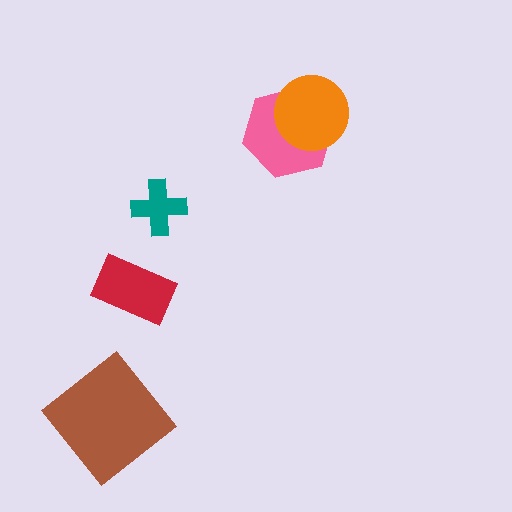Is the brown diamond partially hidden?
No, no other shape covers it.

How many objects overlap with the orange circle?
1 object overlaps with the orange circle.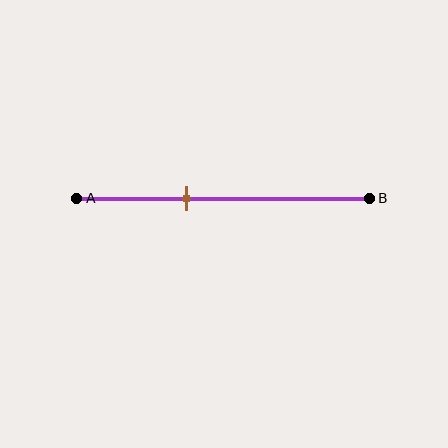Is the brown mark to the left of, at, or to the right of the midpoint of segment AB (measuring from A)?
The brown mark is to the left of the midpoint of segment AB.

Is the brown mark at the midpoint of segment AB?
No, the mark is at about 40% from A, not at the 50% midpoint.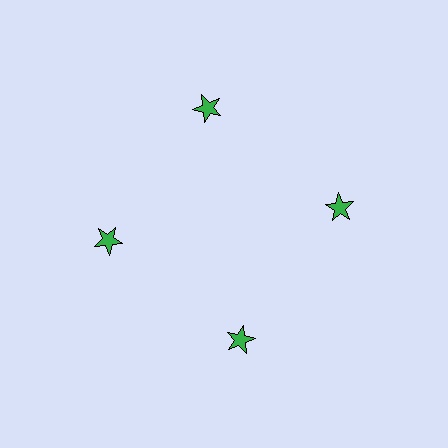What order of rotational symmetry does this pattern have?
This pattern has 4-fold rotational symmetry.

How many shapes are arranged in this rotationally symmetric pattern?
There are 4 shapes, arranged in 4 groups of 1.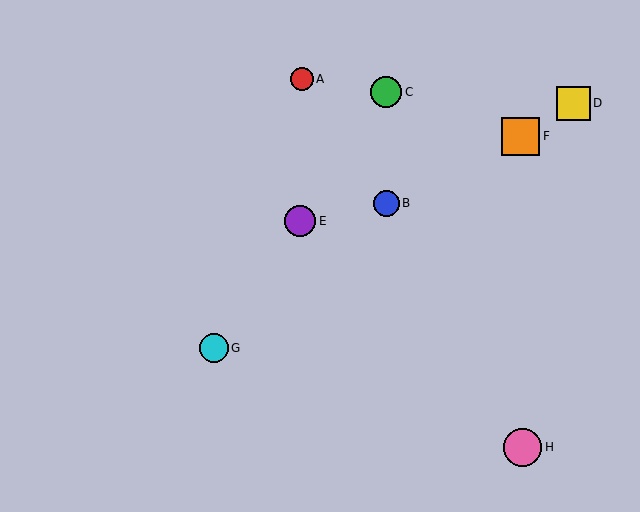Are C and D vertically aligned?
No, C is at x≈386 and D is at x≈573.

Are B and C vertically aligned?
Yes, both are at x≈386.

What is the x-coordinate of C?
Object C is at x≈386.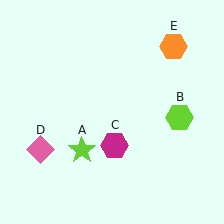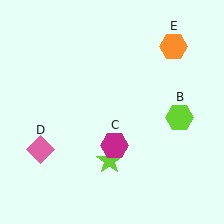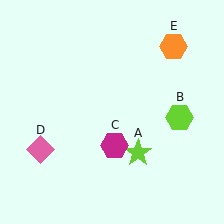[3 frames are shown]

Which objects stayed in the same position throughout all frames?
Lime hexagon (object B) and magenta hexagon (object C) and pink diamond (object D) and orange hexagon (object E) remained stationary.